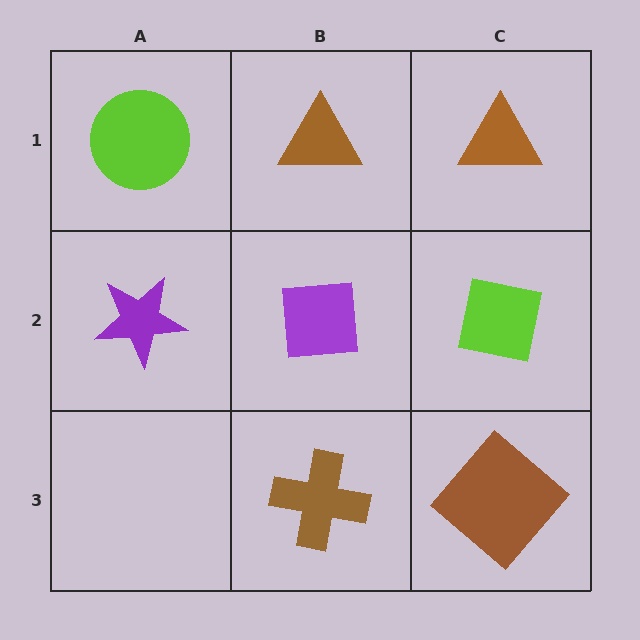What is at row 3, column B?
A brown cross.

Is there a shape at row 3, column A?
No, that cell is empty.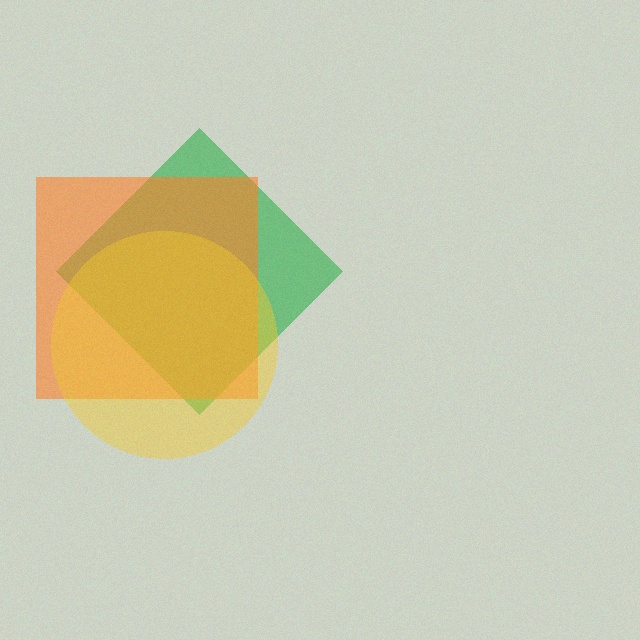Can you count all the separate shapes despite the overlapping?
Yes, there are 3 separate shapes.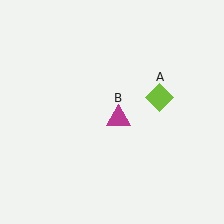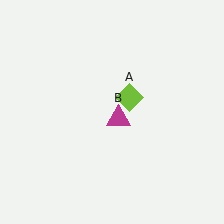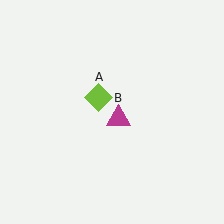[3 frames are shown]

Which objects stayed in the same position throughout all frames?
Magenta triangle (object B) remained stationary.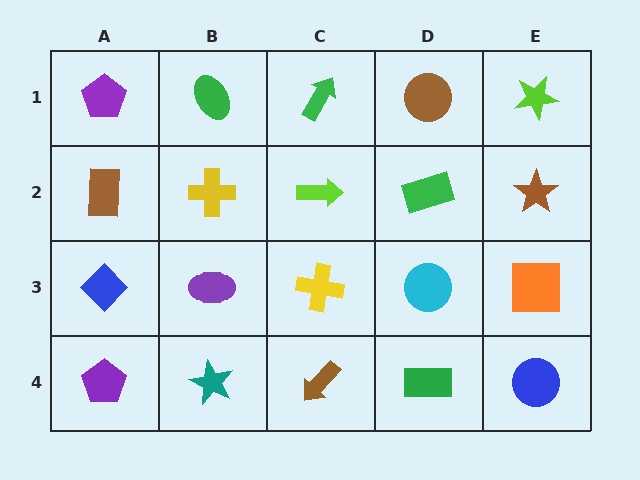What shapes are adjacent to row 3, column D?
A green rectangle (row 2, column D), a green rectangle (row 4, column D), a yellow cross (row 3, column C), an orange square (row 3, column E).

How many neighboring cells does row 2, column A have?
3.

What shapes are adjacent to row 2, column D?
A brown circle (row 1, column D), a cyan circle (row 3, column D), a lime arrow (row 2, column C), a brown star (row 2, column E).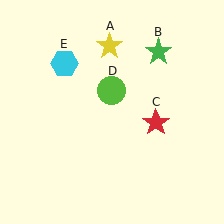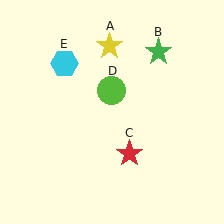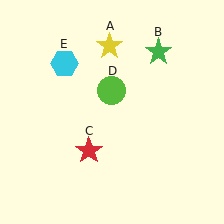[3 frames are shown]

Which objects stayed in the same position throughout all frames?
Yellow star (object A) and green star (object B) and lime circle (object D) and cyan hexagon (object E) remained stationary.